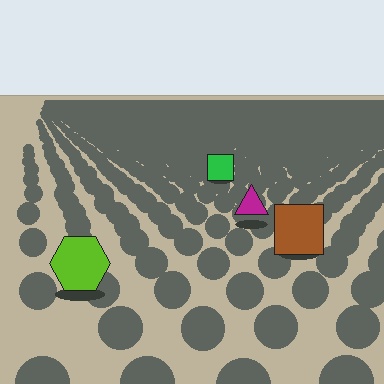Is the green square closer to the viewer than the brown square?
No. The brown square is closer — you can tell from the texture gradient: the ground texture is coarser near it.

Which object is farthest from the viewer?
The green square is farthest from the viewer. It appears smaller and the ground texture around it is denser.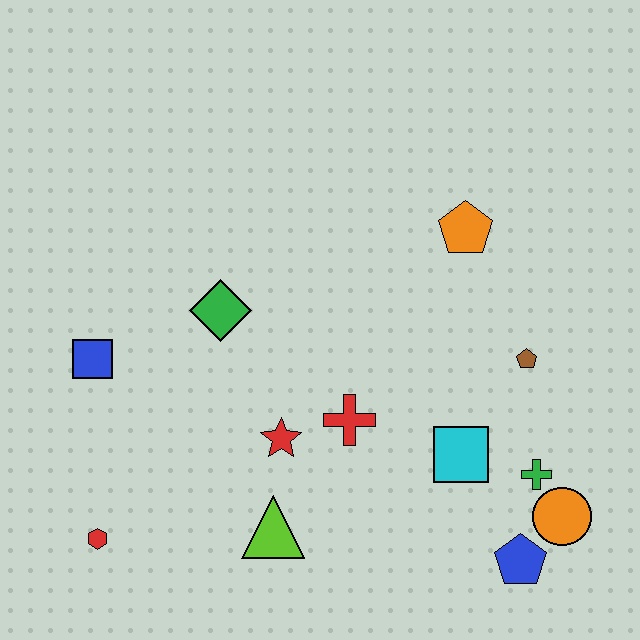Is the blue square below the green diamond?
Yes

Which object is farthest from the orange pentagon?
The red hexagon is farthest from the orange pentagon.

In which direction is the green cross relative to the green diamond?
The green cross is to the right of the green diamond.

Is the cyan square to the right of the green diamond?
Yes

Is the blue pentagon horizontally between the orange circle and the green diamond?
Yes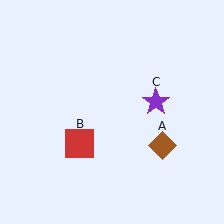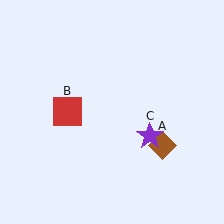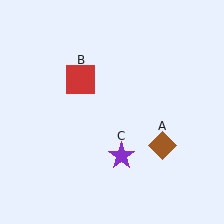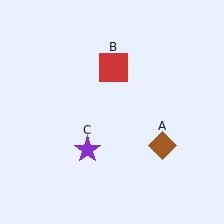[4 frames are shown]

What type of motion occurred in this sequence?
The red square (object B), purple star (object C) rotated clockwise around the center of the scene.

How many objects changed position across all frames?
2 objects changed position: red square (object B), purple star (object C).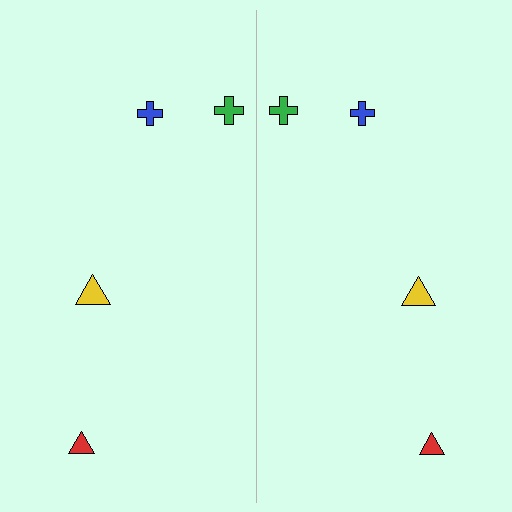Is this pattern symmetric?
Yes, this pattern has bilateral (reflection) symmetry.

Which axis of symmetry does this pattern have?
The pattern has a vertical axis of symmetry running through the center of the image.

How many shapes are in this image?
There are 8 shapes in this image.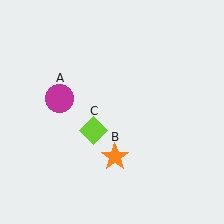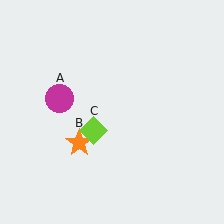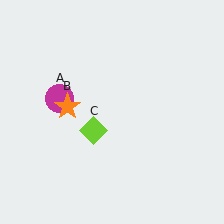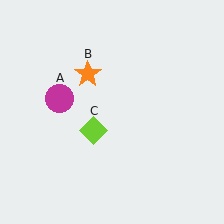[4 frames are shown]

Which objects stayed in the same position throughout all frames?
Magenta circle (object A) and lime diamond (object C) remained stationary.